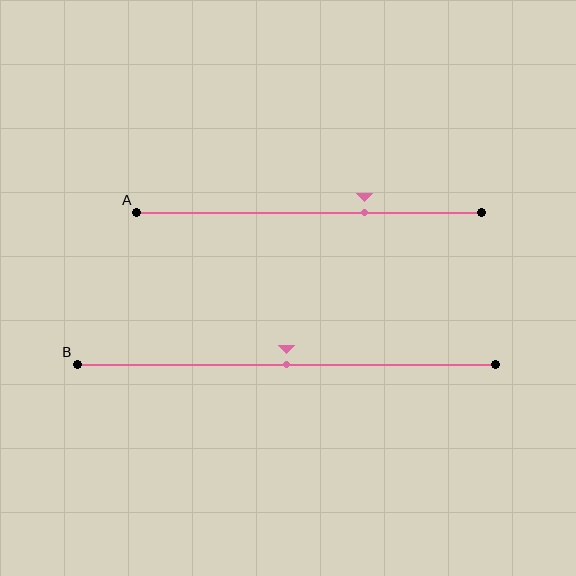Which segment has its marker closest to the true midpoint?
Segment B has its marker closest to the true midpoint.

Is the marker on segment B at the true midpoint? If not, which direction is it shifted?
Yes, the marker on segment B is at the true midpoint.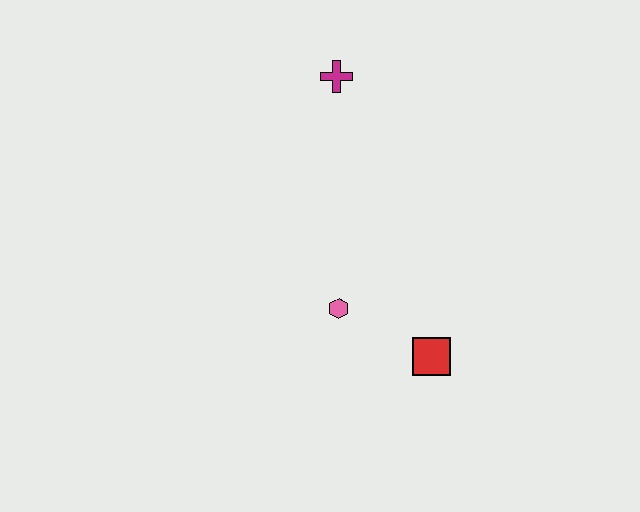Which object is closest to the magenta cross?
The pink hexagon is closest to the magenta cross.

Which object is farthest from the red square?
The magenta cross is farthest from the red square.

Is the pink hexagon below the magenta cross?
Yes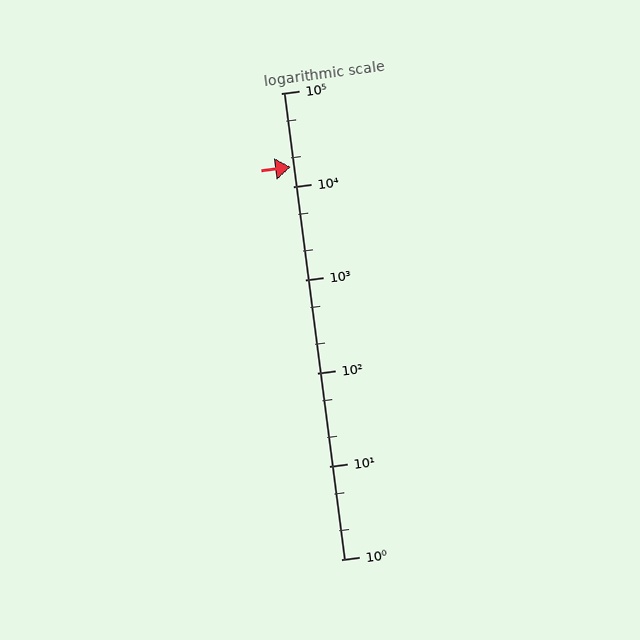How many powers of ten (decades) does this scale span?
The scale spans 5 decades, from 1 to 100000.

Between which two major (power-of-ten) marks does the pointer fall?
The pointer is between 10000 and 100000.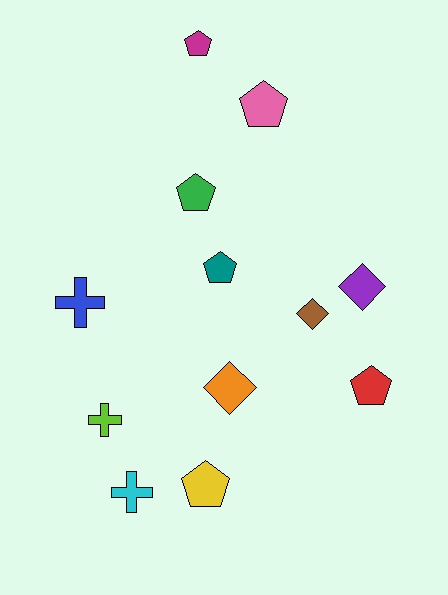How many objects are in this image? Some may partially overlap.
There are 12 objects.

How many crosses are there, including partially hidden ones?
There are 3 crosses.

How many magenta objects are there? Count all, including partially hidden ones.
There is 1 magenta object.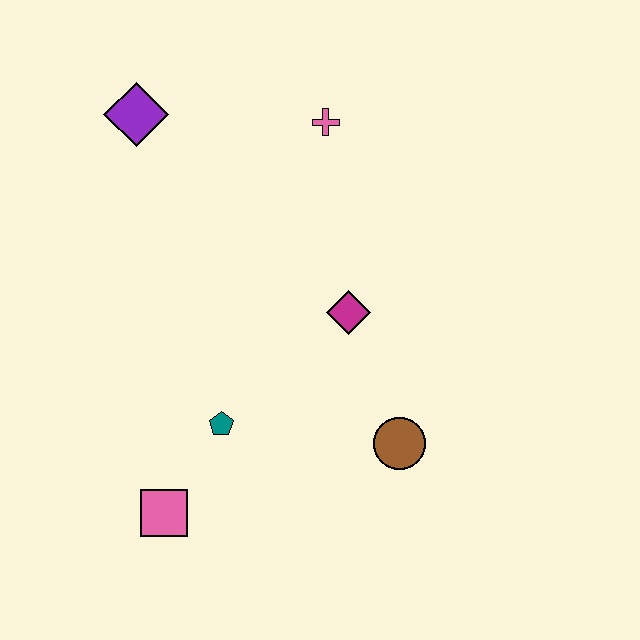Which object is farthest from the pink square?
The pink cross is farthest from the pink square.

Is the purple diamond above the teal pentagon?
Yes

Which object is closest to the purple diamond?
The pink cross is closest to the purple diamond.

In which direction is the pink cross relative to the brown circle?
The pink cross is above the brown circle.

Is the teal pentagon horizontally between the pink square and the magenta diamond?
Yes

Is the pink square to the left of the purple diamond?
No